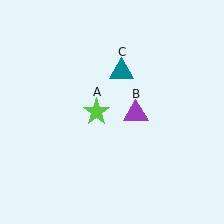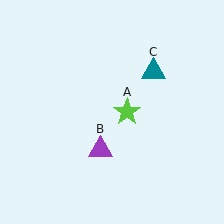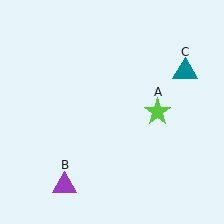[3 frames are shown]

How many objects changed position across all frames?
3 objects changed position: lime star (object A), purple triangle (object B), teal triangle (object C).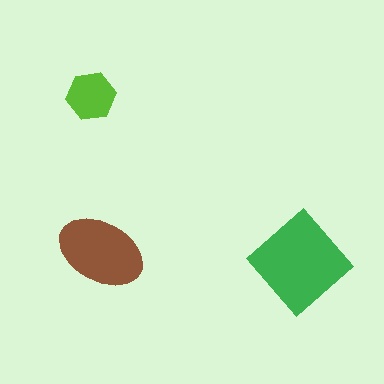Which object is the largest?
The green diamond.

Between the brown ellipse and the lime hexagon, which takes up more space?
The brown ellipse.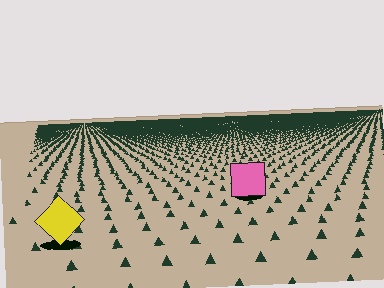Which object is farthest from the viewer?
The pink square is farthest from the viewer. It appears smaller and the ground texture around it is denser.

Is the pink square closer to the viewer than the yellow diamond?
No. The yellow diamond is closer — you can tell from the texture gradient: the ground texture is coarser near it.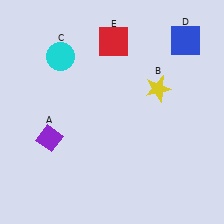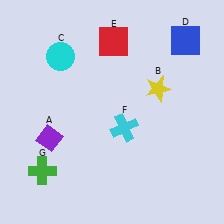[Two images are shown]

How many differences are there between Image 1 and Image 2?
There are 2 differences between the two images.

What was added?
A cyan cross (F), a green cross (G) were added in Image 2.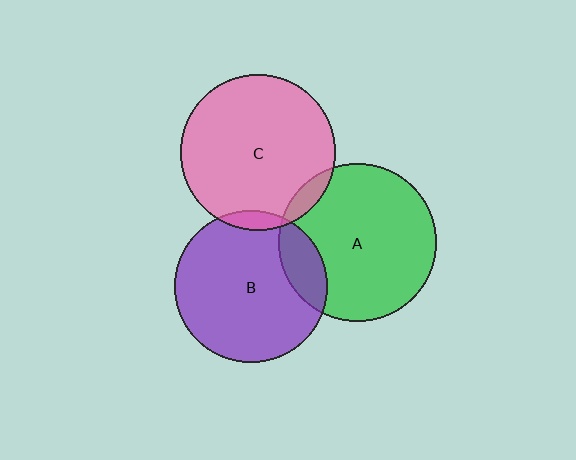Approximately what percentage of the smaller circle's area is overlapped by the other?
Approximately 15%.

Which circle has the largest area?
Circle A (green).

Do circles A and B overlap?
Yes.